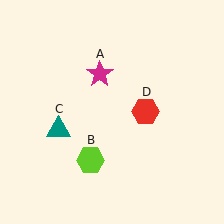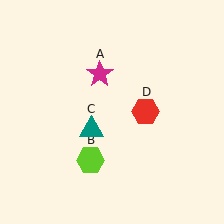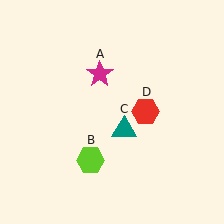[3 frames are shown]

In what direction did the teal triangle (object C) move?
The teal triangle (object C) moved right.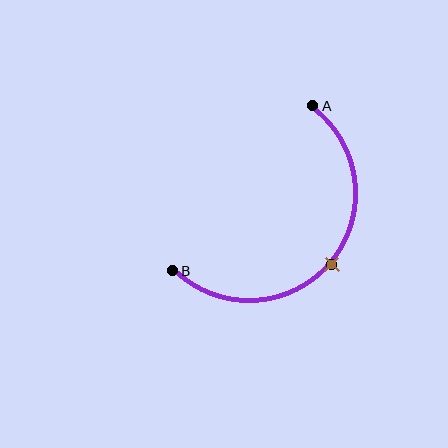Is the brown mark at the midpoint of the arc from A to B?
Yes. The brown mark lies on the arc at equal arc-length from both A and B — it is the arc midpoint.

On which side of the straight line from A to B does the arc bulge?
The arc bulges below and to the right of the straight line connecting A and B.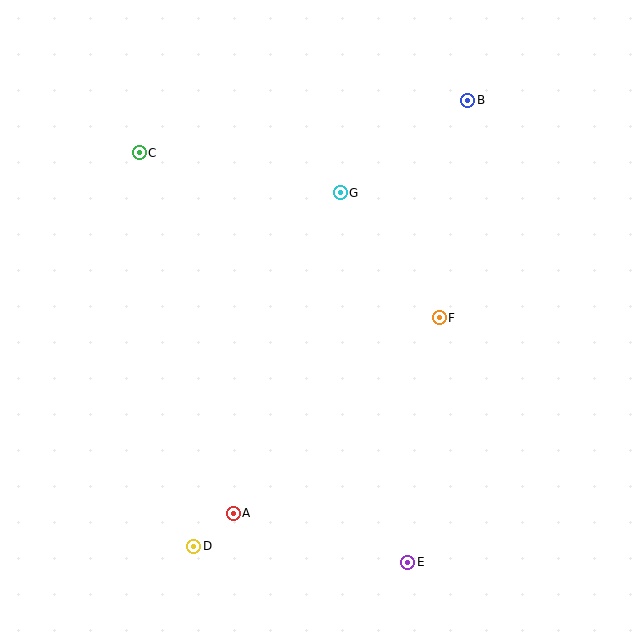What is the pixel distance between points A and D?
The distance between A and D is 52 pixels.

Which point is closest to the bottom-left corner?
Point D is closest to the bottom-left corner.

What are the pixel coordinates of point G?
Point G is at (340, 193).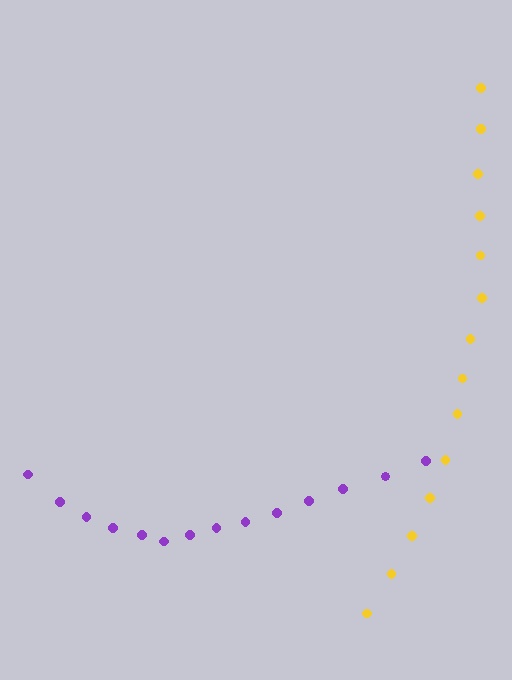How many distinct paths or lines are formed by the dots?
There are 2 distinct paths.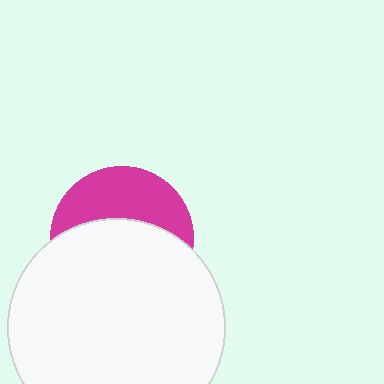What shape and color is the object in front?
The object in front is a white circle.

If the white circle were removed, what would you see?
You would see the complete magenta circle.